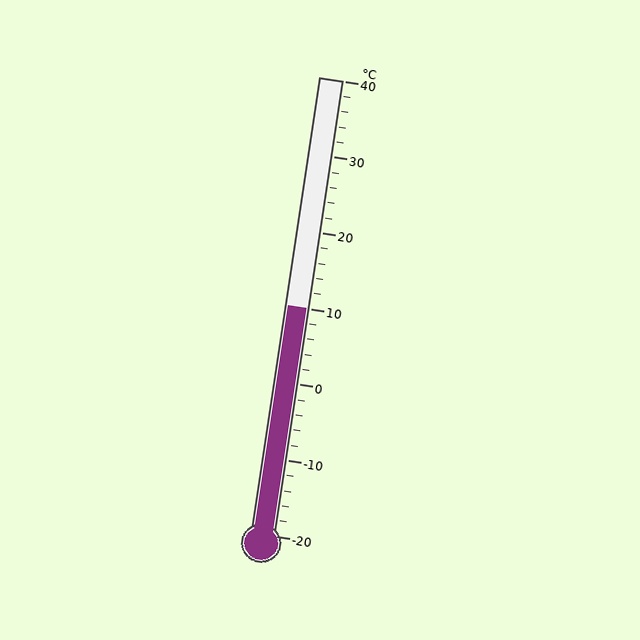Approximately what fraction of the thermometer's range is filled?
The thermometer is filled to approximately 50% of its range.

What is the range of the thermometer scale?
The thermometer scale ranges from -20°C to 40°C.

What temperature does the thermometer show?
The thermometer shows approximately 10°C.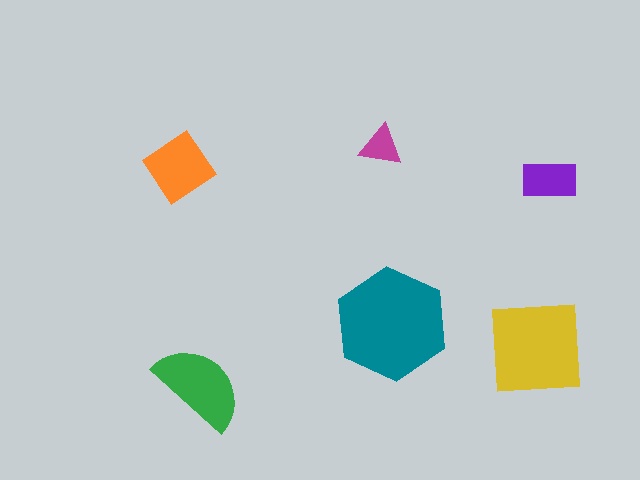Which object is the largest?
The teal hexagon.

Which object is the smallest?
The magenta triangle.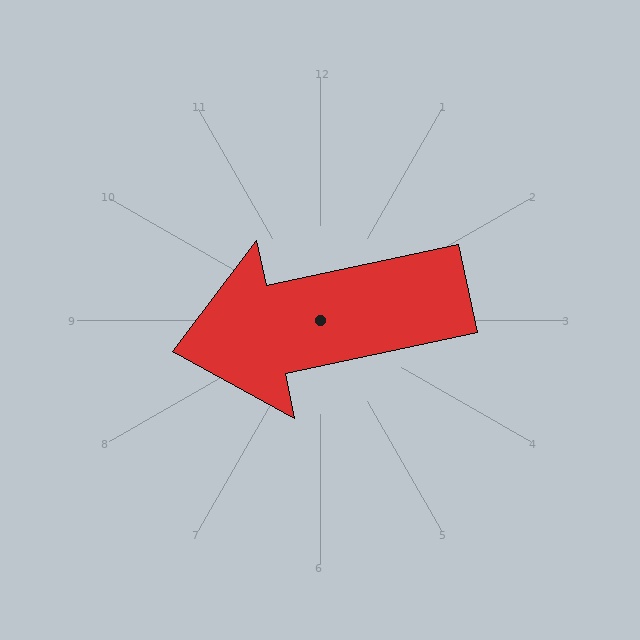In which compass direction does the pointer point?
West.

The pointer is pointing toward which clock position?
Roughly 9 o'clock.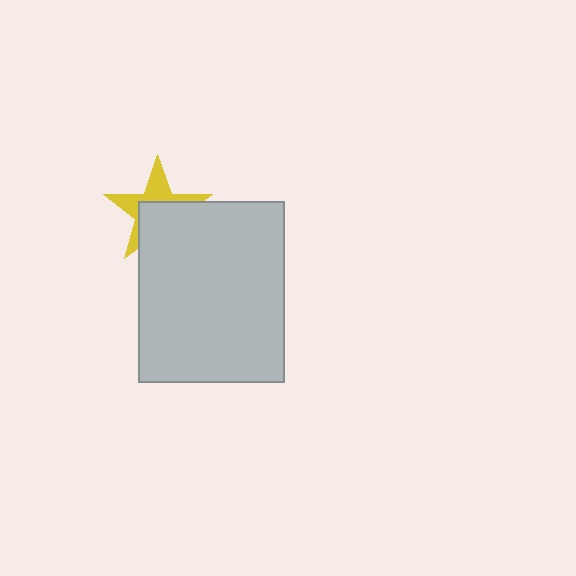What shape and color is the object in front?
The object in front is a light gray rectangle.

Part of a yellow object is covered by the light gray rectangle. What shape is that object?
It is a star.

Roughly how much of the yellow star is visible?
About half of it is visible (roughly 47%).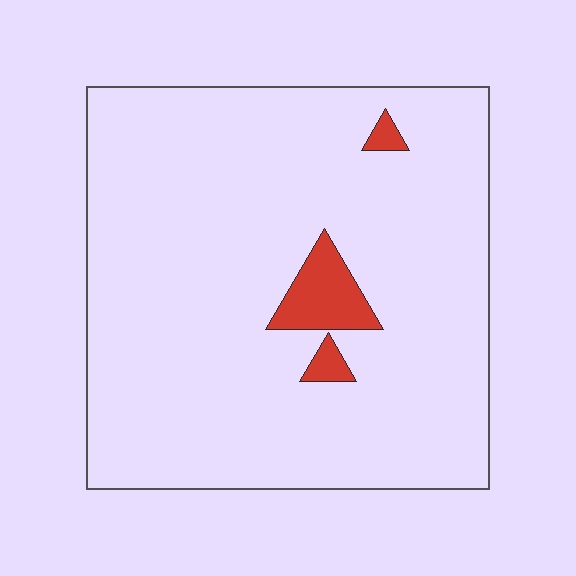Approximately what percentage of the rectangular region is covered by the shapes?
Approximately 5%.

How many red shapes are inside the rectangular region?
3.